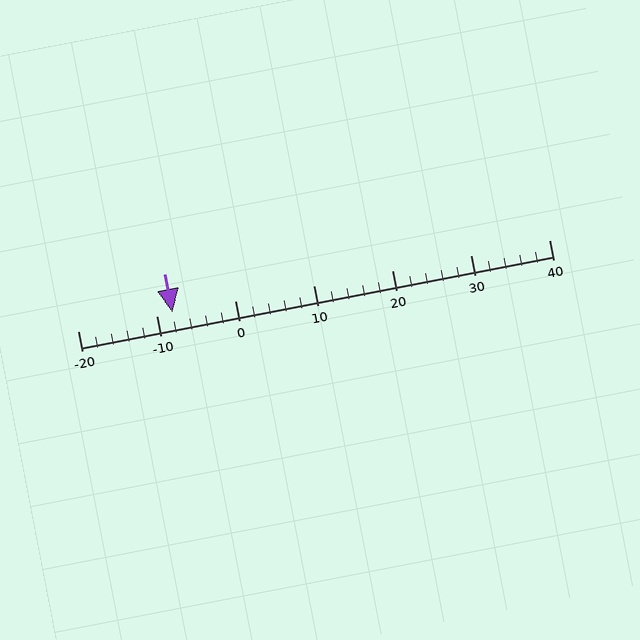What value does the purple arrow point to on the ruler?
The purple arrow points to approximately -8.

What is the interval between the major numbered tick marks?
The major tick marks are spaced 10 units apart.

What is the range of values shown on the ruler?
The ruler shows values from -20 to 40.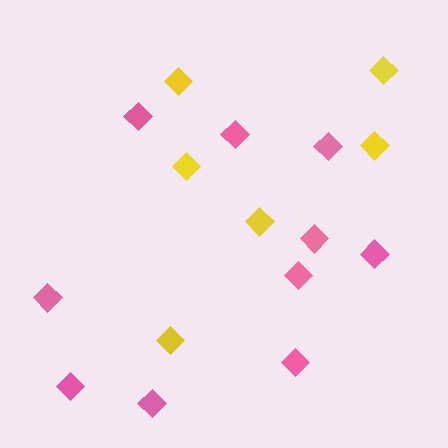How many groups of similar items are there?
There are 2 groups: one group of yellow diamonds (6) and one group of pink diamonds (10).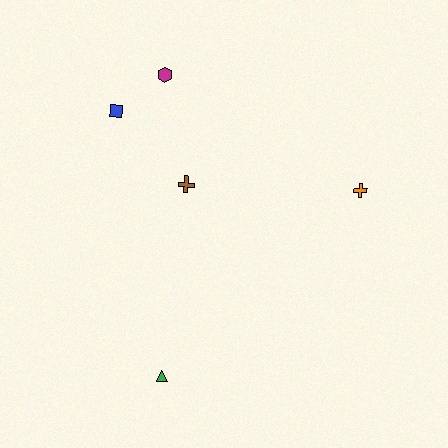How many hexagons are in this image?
There is 1 hexagon.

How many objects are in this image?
There are 5 objects.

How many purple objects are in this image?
There are no purple objects.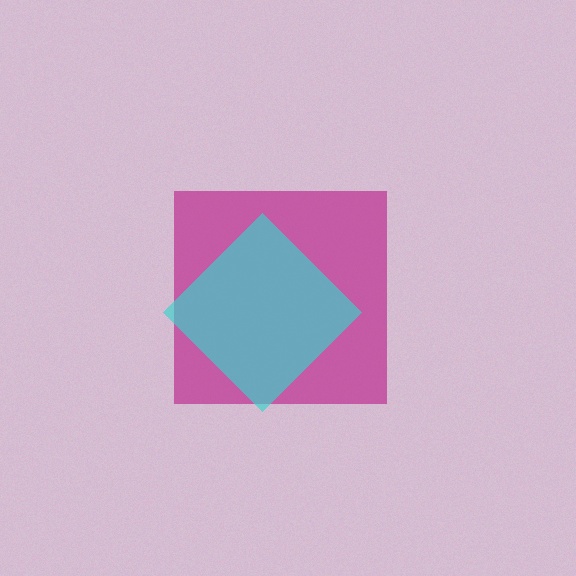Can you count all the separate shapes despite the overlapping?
Yes, there are 2 separate shapes.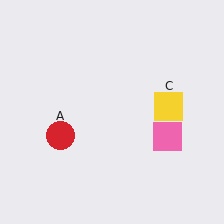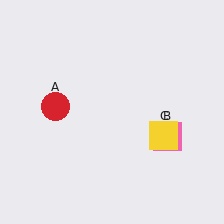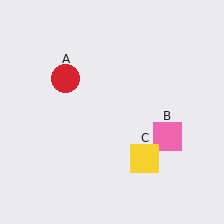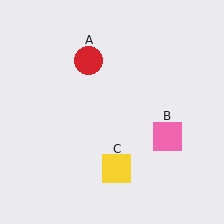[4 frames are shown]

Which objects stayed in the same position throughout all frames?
Pink square (object B) remained stationary.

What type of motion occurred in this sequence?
The red circle (object A), yellow square (object C) rotated clockwise around the center of the scene.